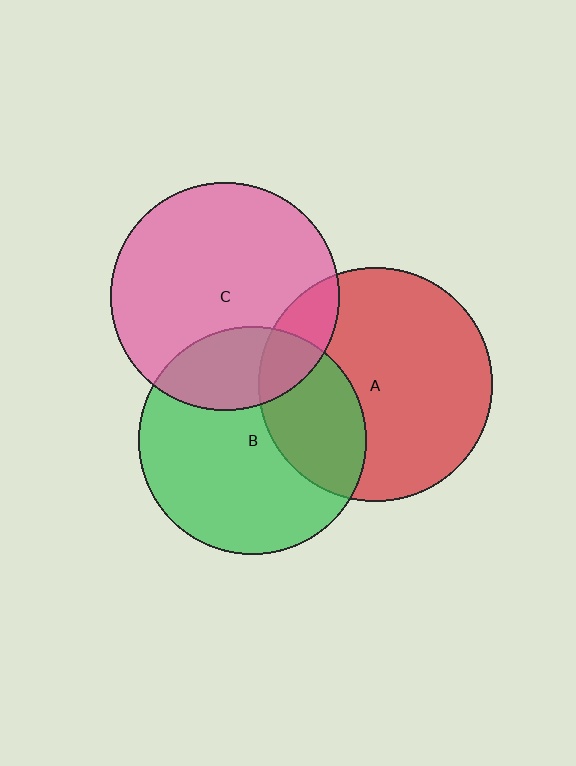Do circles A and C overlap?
Yes.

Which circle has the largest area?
Circle A (red).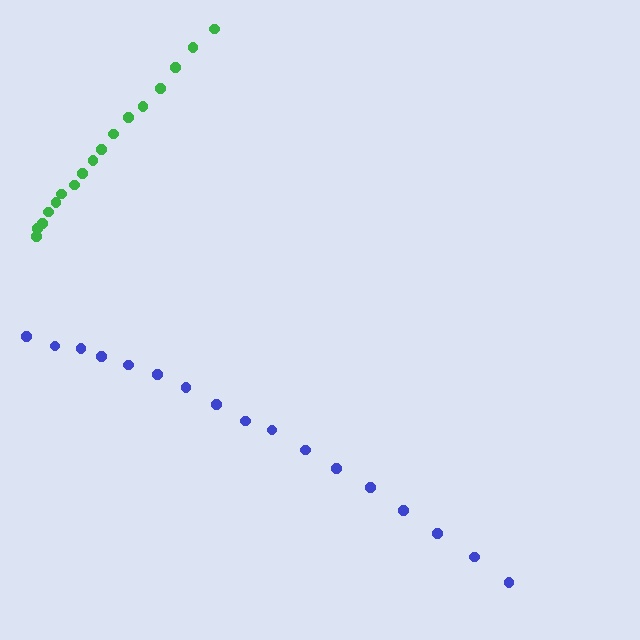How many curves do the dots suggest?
There are 2 distinct paths.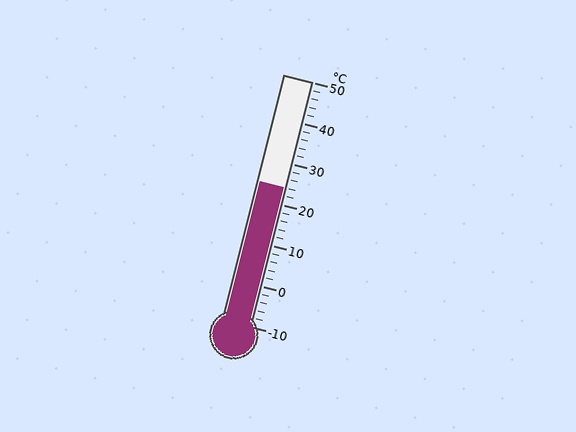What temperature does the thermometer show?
The thermometer shows approximately 24°C.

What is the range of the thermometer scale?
The thermometer scale ranges from -10°C to 50°C.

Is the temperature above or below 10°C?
The temperature is above 10°C.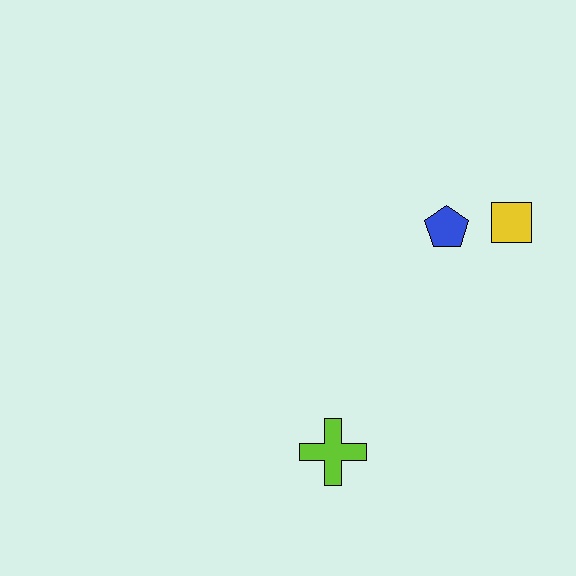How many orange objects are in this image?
There are no orange objects.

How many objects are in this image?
There are 3 objects.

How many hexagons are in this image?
There are no hexagons.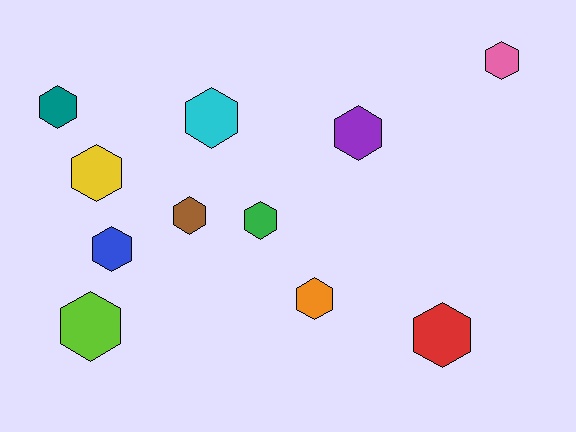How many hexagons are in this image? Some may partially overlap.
There are 11 hexagons.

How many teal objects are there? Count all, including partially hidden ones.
There is 1 teal object.